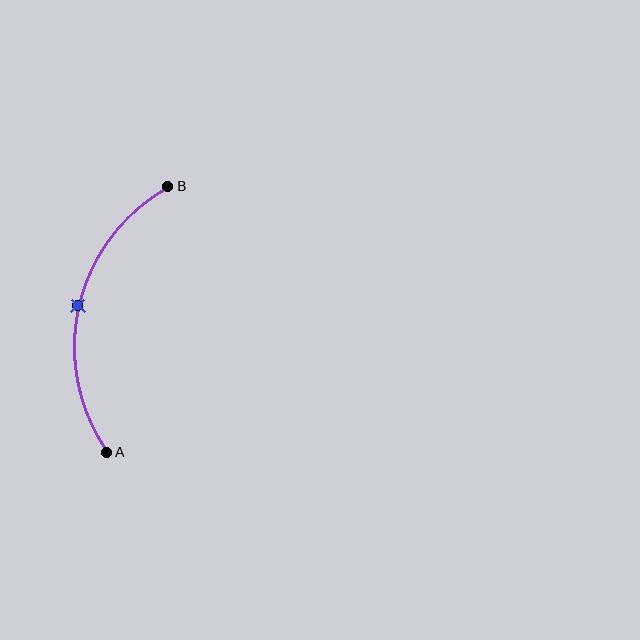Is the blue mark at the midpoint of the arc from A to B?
Yes. The blue mark lies on the arc at equal arc-length from both A and B — it is the arc midpoint.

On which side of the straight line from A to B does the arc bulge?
The arc bulges to the left of the straight line connecting A and B.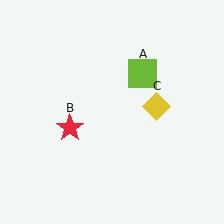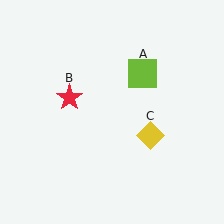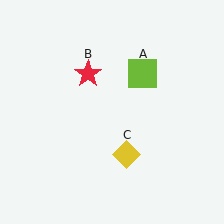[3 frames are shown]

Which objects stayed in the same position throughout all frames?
Lime square (object A) remained stationary.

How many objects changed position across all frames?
2 objects changed position: red star (object B), yellow diamond (object C).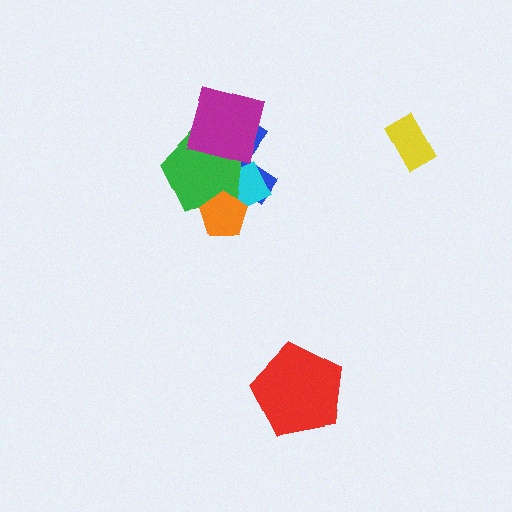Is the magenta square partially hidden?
No, no other shape covers it.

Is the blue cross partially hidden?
Yes, it is partially covered by another shape.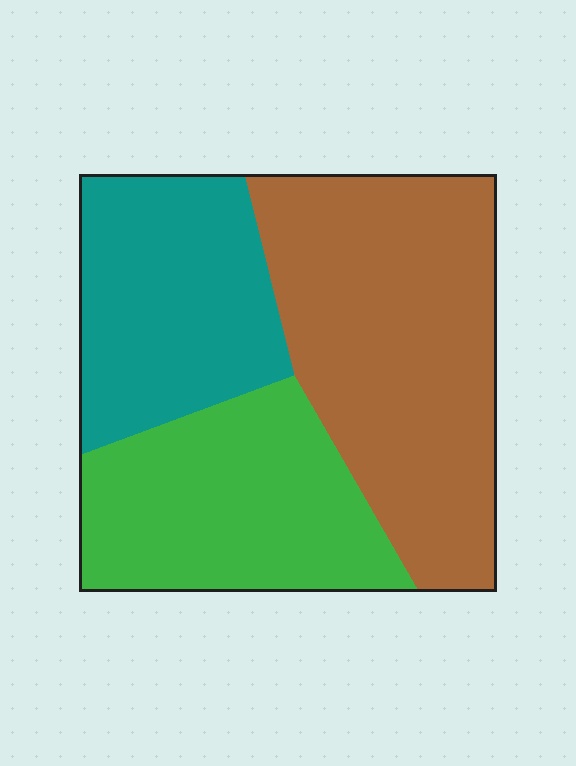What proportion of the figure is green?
Green covers 30% of the figure.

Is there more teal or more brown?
Brown.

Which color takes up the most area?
Brown, at roughly 45%.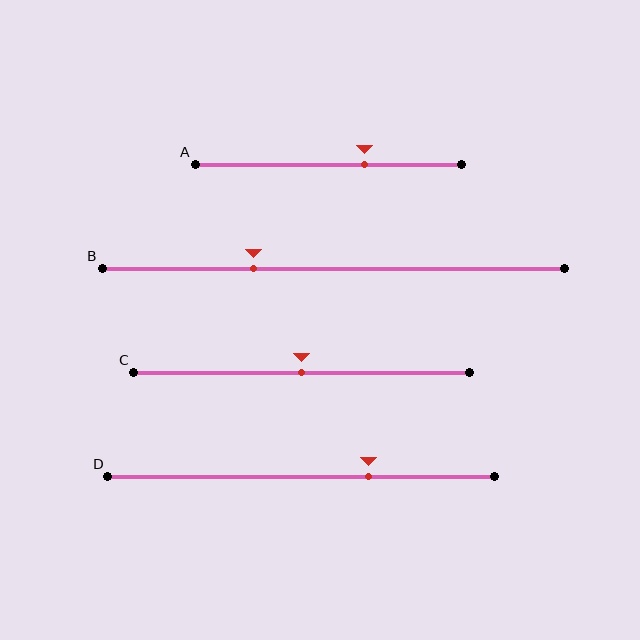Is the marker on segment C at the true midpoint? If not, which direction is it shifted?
Yes, the marker on segment C is at the true midpoint.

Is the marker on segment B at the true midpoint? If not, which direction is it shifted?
No, the marker on segment B is shifted to the left by about 17% of the segment length.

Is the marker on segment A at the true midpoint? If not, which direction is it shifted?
No, the marker on segment A is shifted to the right by about 13% of the segment length.